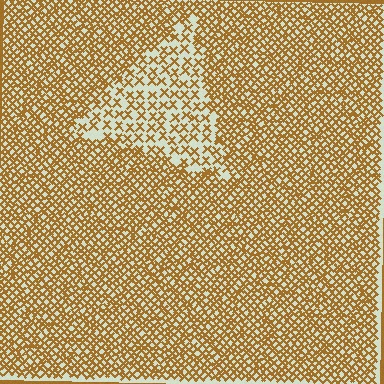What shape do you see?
I see a triangle.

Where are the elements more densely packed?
The elements are more densely packed outside the triangle boundary.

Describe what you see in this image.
The image contains small brown elements arranged at two different densities. A triangle-shaped region is visible where the elements are less densely packed than the surrounding area.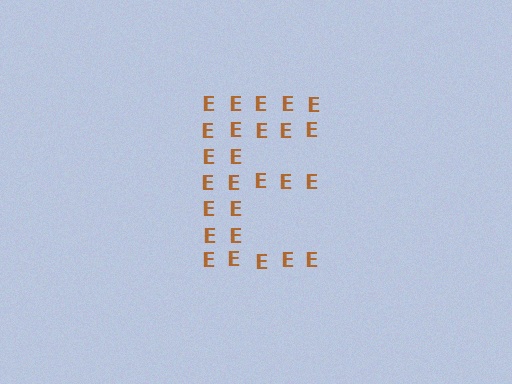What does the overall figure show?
The overall figure shows the letter E.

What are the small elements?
The small elements are letter E's.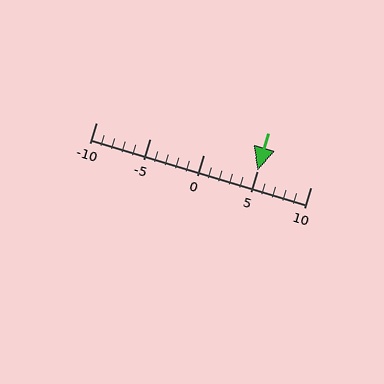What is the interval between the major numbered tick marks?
The major tick marks are spaced 5 units apart.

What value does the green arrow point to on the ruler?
The green arrow points to approximately 5.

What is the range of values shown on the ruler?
The ruler shows values from -10 to 10.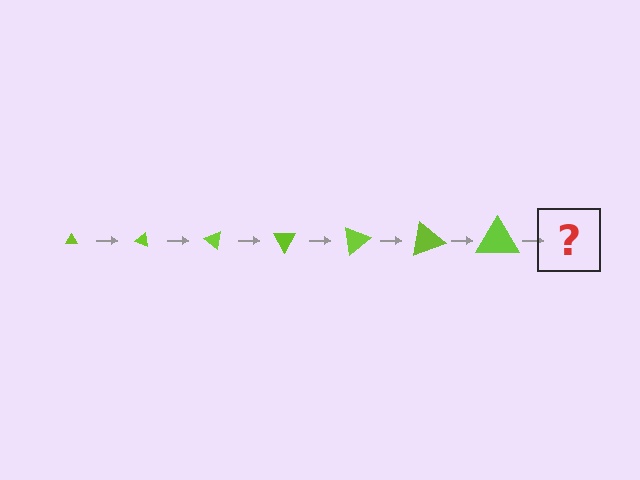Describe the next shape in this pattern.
It should be a triangle, larger than the previous one and rotated 140 degrees from the start.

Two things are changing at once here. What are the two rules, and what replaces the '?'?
The two rules are that the triangle grows larger each step and it rotates 20 degrees each step. The '?' should be a triangle, larger than the previous one and rotated 140 degrees from the start.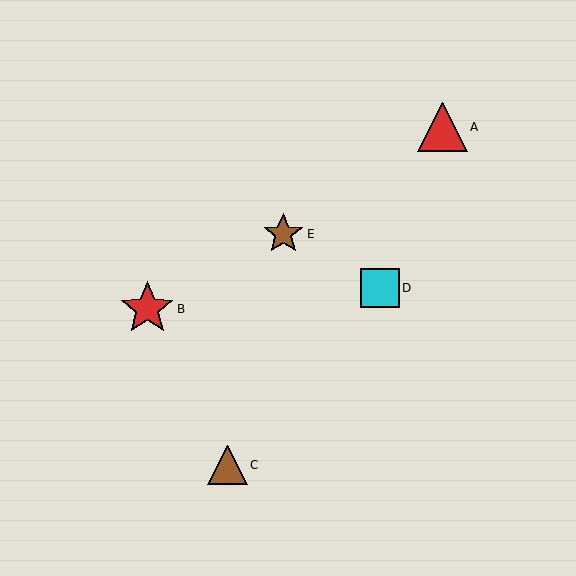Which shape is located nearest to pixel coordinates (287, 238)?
The brown star (labeled E) at (283, 234) is nearest to that location.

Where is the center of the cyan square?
The center of the cyan square is at (380, 288).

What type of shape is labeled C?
Shape C is a brown triangle.